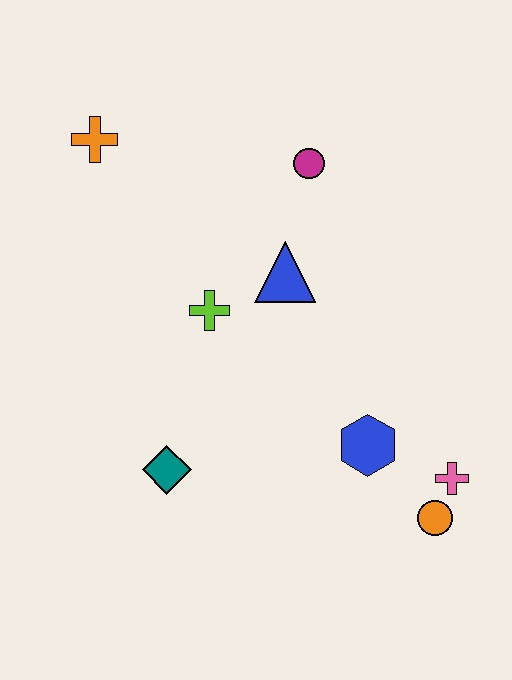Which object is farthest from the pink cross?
The orange cross is farthest from the pink cross.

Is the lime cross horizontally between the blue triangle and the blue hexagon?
No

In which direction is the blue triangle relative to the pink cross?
The blue triangle is above the pink cross.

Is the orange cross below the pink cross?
No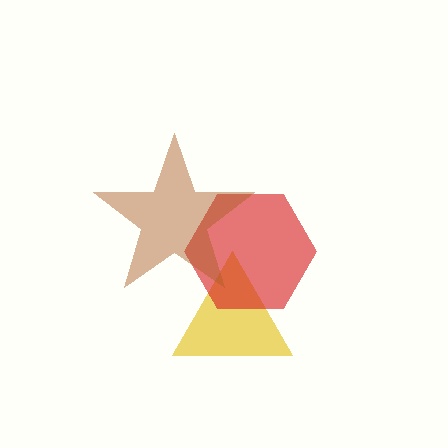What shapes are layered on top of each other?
The layered shapes are: a yellow triangle, a red hexagon, a brown star.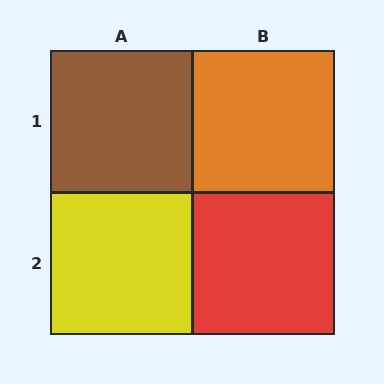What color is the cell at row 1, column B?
Orange.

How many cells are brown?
1 cell is brown.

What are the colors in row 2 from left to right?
Yellow, red.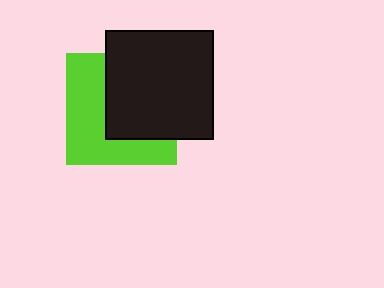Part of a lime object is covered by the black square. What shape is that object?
It is a square.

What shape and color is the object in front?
The object in front is a black square.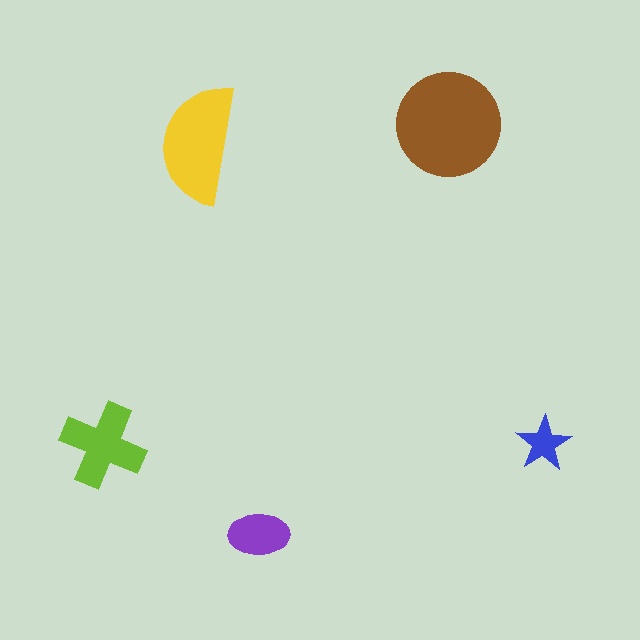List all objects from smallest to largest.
The blue star, the purple ellipse, the lime cross, the yellow semicircle, the brown circle.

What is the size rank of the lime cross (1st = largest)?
3rd.